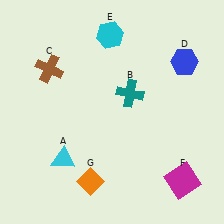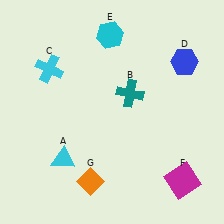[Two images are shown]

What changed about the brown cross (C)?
In Image 1, C is brown. In Image 2, it changed to cyan.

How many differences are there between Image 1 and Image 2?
There is 1 difference between the two images.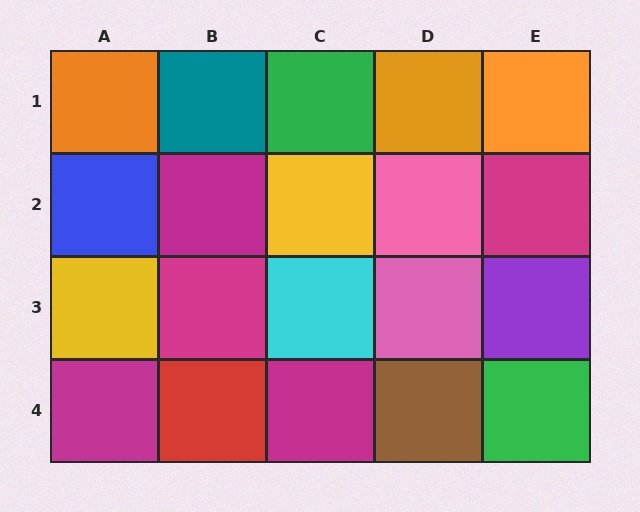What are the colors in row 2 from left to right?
Blue, magenta, yellow, pink, magenta.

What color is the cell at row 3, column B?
Magenta.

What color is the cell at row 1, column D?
Orange.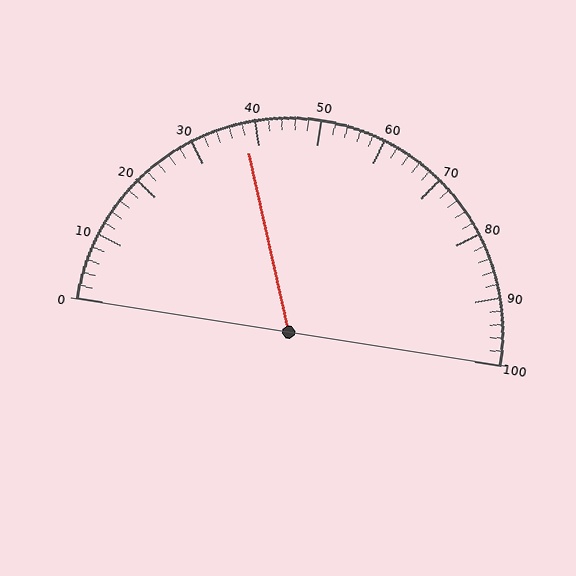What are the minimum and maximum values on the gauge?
The gauge ranges from 0 to 100.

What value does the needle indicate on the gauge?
The needle indicates approximately 38.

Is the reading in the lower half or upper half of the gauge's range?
The reading is in the lower half of the range (0 to 100).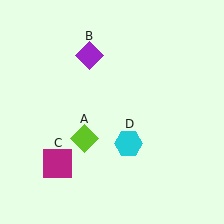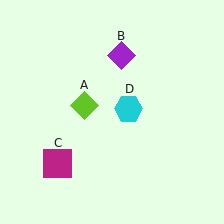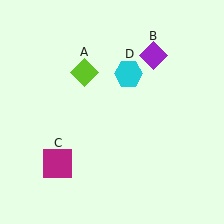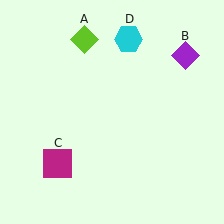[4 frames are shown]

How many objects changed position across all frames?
3 objects changed position: lime diamond (object A), purple diamond (object B), cyan hexagon (object D).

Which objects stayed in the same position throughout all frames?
Magenta square (object C) remained stationary.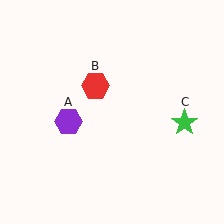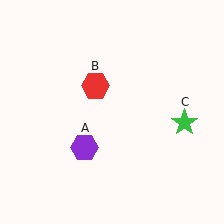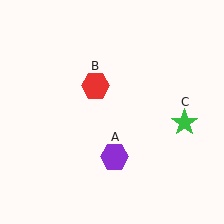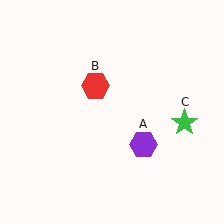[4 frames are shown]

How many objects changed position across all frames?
1 object changed position: purple hexagon (object A).